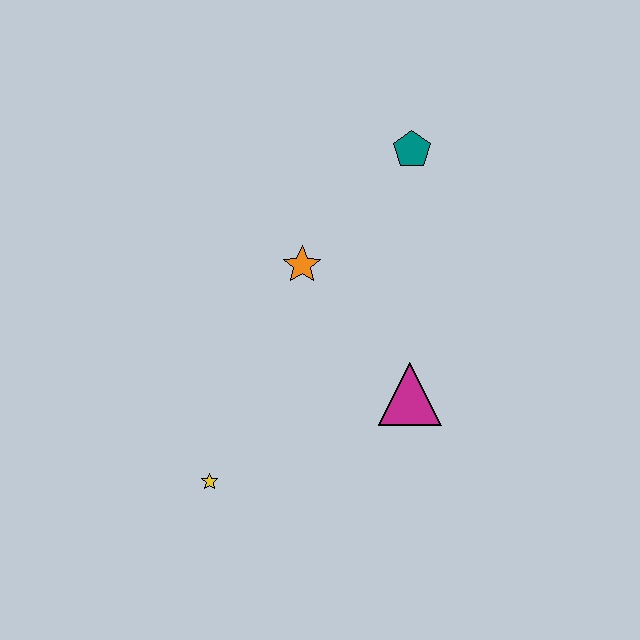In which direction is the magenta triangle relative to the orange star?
The magenta triangle is below the orange star.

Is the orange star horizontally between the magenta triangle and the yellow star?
Yes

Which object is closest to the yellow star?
The magenta triangle is closest to the yellow star.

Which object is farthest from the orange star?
The yellow star is farthest from the orange star.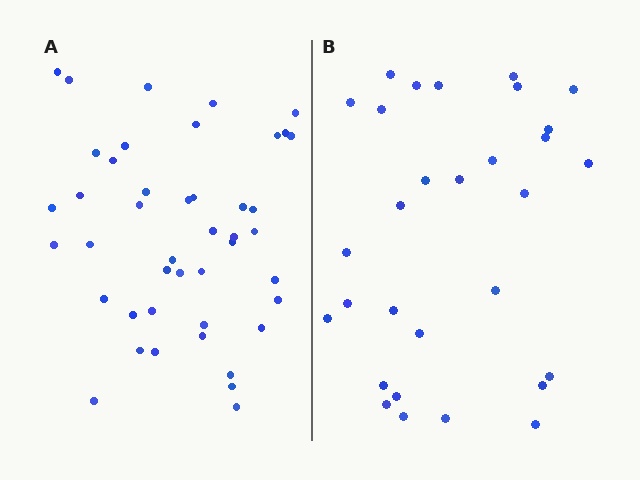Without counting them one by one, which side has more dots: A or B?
Region A (the left region) has more dots.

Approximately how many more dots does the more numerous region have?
Region A has approximately 15 more dots than region B.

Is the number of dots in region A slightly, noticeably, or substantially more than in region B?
Region A has substantially more. The ratio is roughly 1.5 to 1.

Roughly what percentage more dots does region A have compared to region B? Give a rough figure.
About 45% more.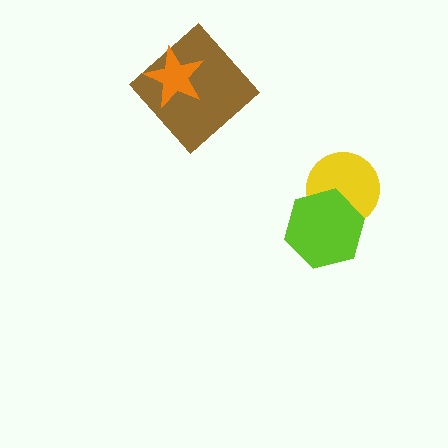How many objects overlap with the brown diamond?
1 object overlaps with the brown diamond.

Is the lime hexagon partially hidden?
No, no other shape covers it.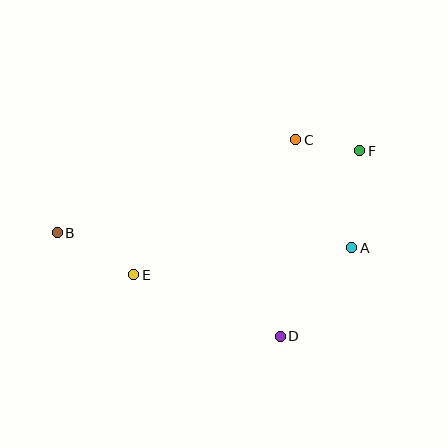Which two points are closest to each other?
Points C and F are closest to each other.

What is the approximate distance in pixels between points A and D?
The distance between A and D is approximately 114 pixels.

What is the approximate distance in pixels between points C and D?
The distance between C and D is approximately 197 pixels.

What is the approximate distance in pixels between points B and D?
The distance between B and D is approximately 246 pixels.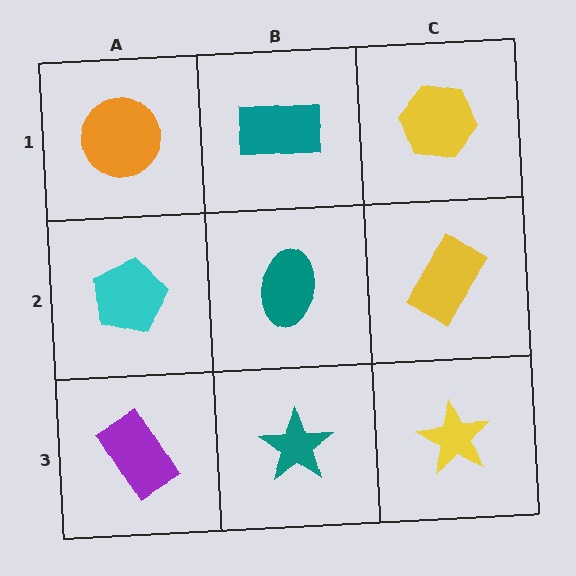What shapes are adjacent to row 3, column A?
A cyan pentagon (row 2, column A), a teal star (row 3, column B).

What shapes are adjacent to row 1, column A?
A cyan pentagon (row 2, column A), a teal rectangle (row 1, column B).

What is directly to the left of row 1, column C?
A teal rectangle.